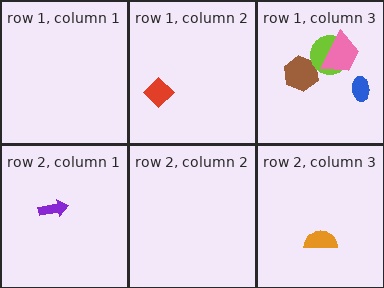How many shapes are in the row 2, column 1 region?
1.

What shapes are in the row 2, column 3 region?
The orange semicircle.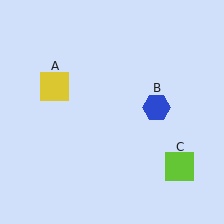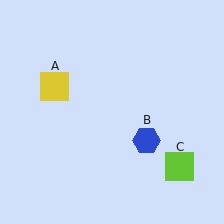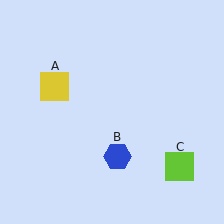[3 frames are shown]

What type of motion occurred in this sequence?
The blue hexagon (object B) rotated clockwise around the center of the scene.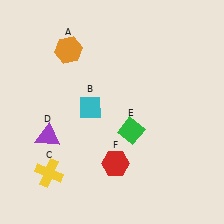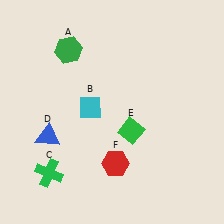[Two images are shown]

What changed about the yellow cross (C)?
In Image 1, C is yellow. In Image 2, it changed to green.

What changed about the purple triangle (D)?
In Image 1, D is purple. In Image 2, it changed to blue.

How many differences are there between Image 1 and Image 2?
There are 3 differences between the two images.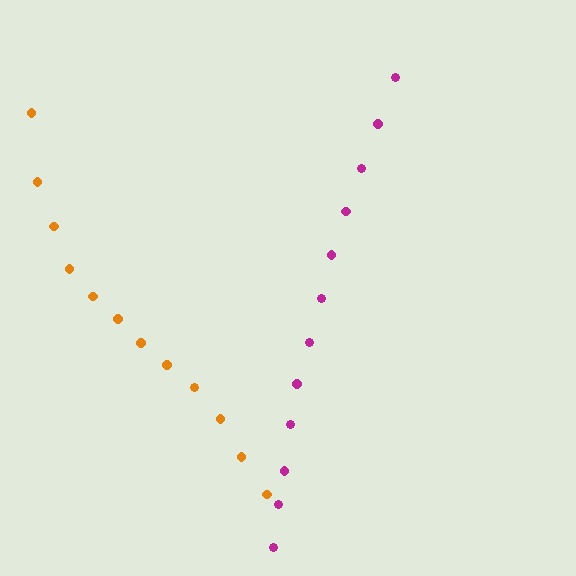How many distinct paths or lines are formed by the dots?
There are 2 distinct paths.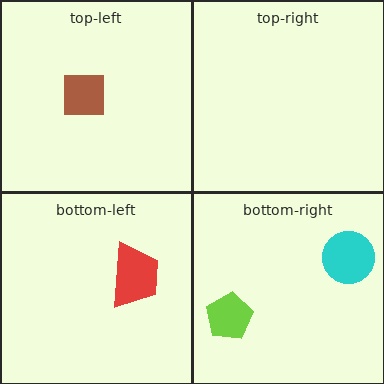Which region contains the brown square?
The top-left region.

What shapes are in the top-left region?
The brown square.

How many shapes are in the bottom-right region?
2.